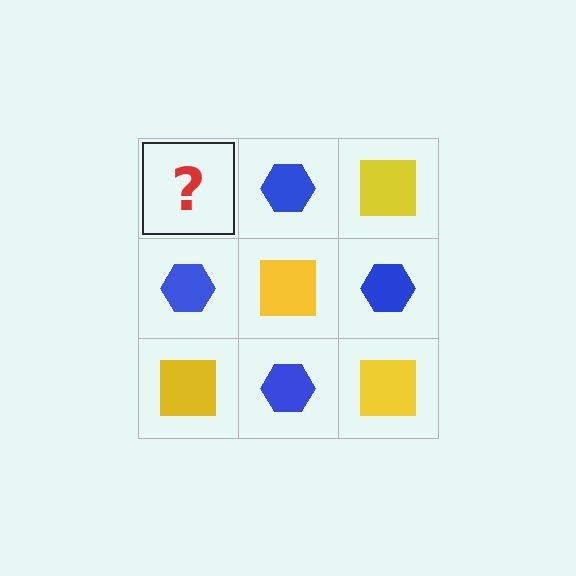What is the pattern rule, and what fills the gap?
The rule is that it alternates yellow square and blue hexagon in a checkerboard pattern. The gap should be filled with a yellow square.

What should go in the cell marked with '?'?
The missing cell should contain a yellow square.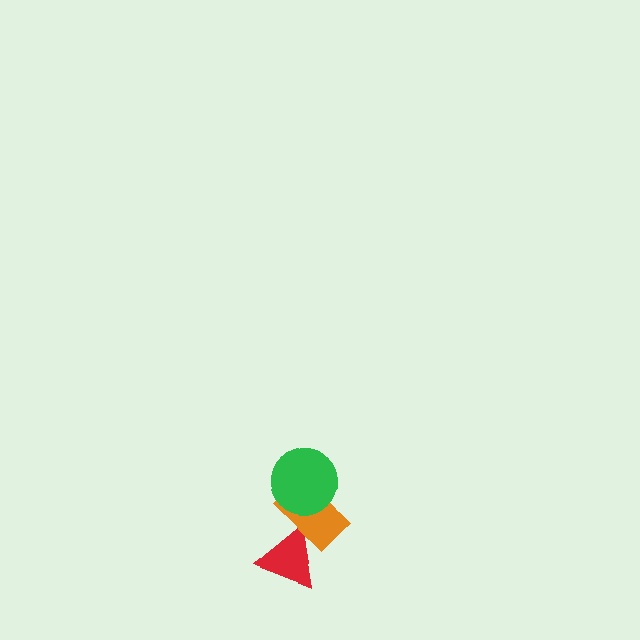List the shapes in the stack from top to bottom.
From top to bottom: the green circle, the orange rectangle, the red triangle.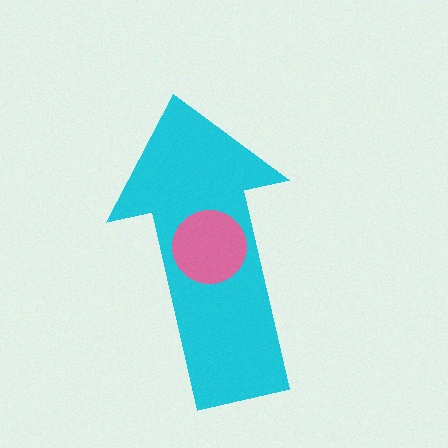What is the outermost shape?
The cyan arrow.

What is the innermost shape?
The pink circle.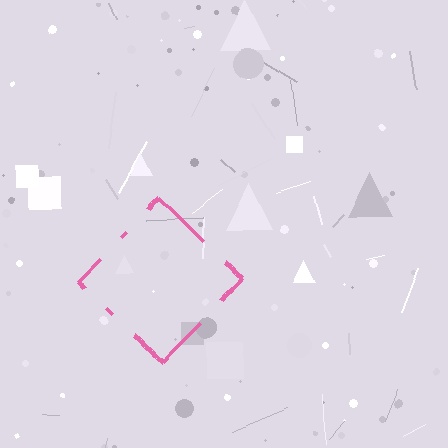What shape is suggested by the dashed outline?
The dashed outline suggests a diamond.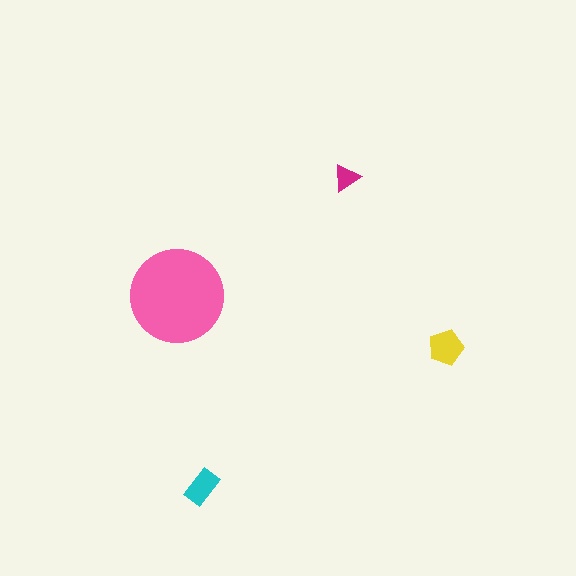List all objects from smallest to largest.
The magenta triangle, the cyan rectangle, the yellow pentagon, the pink circle.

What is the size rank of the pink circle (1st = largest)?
1st.